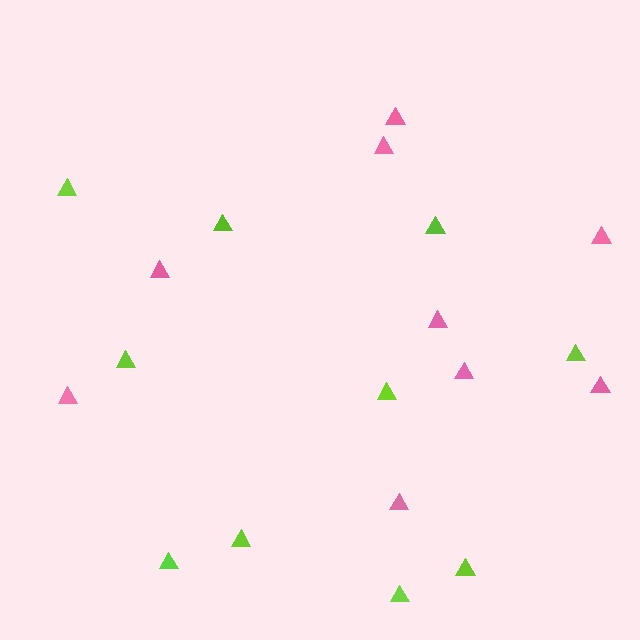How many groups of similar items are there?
There are 2 groups: one group of lime triangles (10) and one group of pink triangles (9).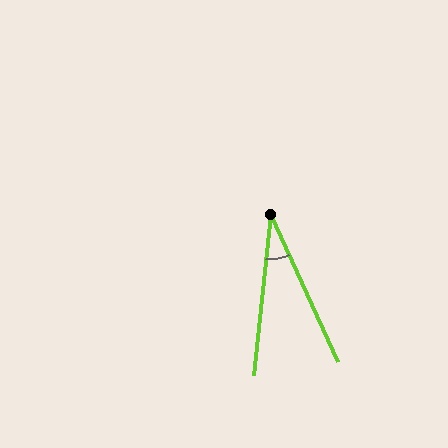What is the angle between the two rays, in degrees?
Approximately 31 degrees.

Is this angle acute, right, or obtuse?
It is acute.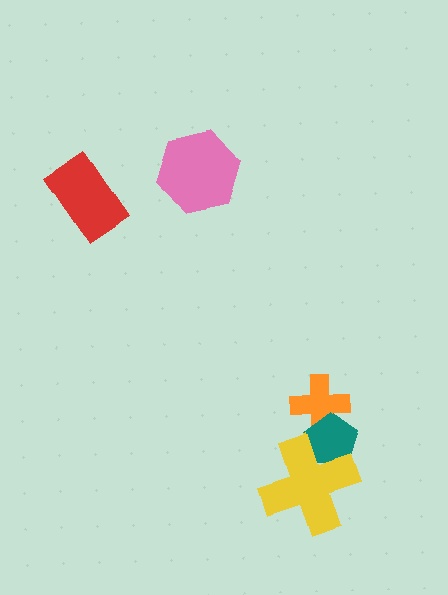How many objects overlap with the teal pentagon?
2 objects overlap with the teal pentagon.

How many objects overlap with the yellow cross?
1 object overlaps with the yellow cross.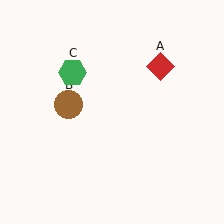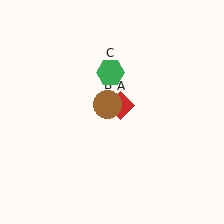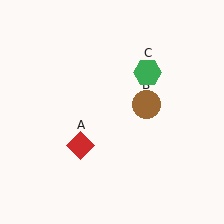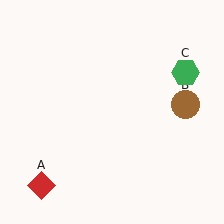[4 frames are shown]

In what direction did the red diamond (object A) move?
The red diamond (object A) moved down and to the left.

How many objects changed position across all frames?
3 objects changed position: red diamond (object A), brown circle (object B), green hexagon (object C).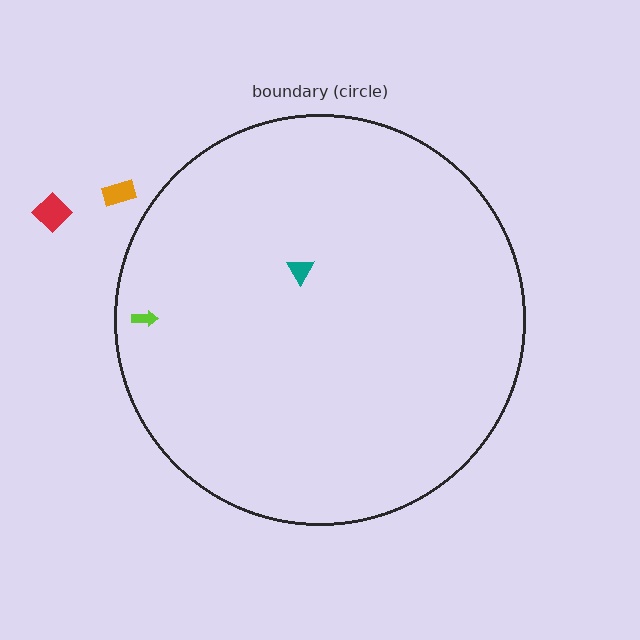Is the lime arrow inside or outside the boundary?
Inside.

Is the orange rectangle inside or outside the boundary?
Outside.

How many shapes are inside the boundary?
2 inside, 2 outside.